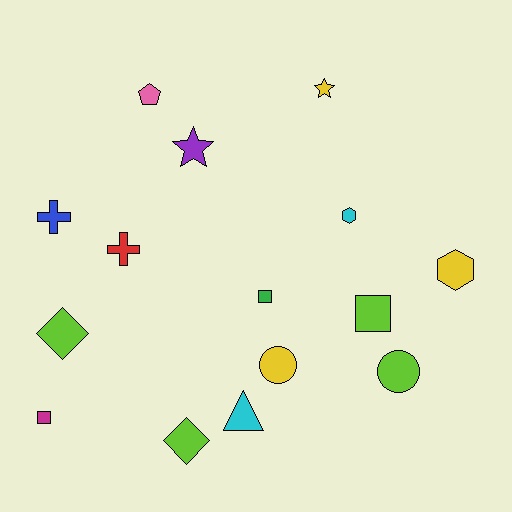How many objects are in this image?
There are 15 objects.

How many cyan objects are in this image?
There are 2 cyan objects.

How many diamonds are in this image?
There are 2 diamonds.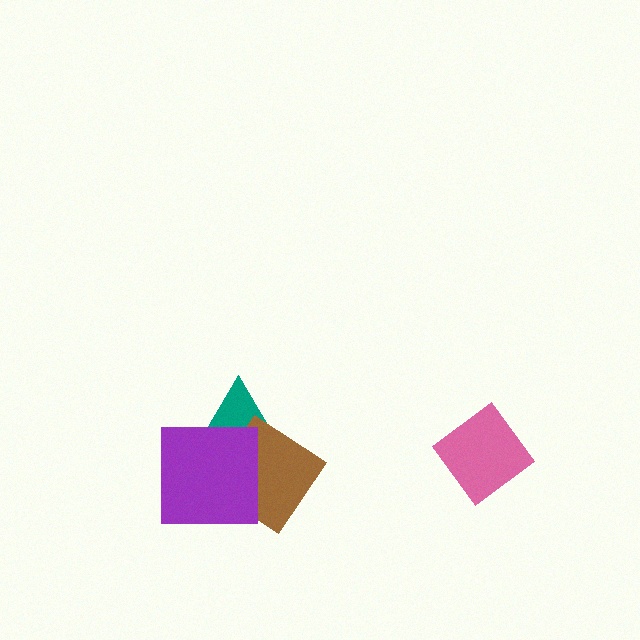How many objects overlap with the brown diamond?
2 objects overlap with the brown diamond.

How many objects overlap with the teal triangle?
2 objects overlap with the teal triangle.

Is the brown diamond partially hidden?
Yes, it is partially covered by another shape.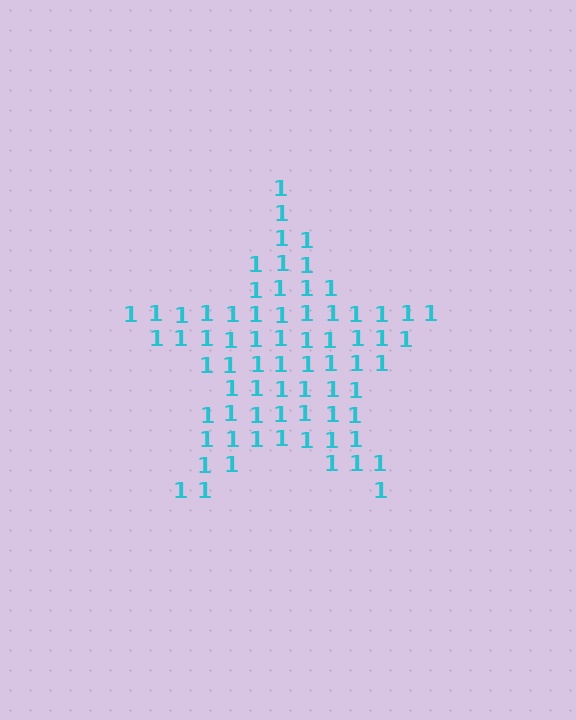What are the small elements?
The small elements are digit 1's.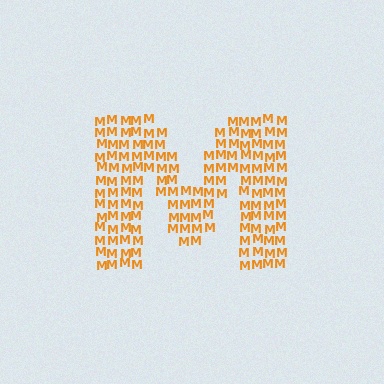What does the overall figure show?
The overall figure shows the letter M.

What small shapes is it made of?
It is made of small letter M's.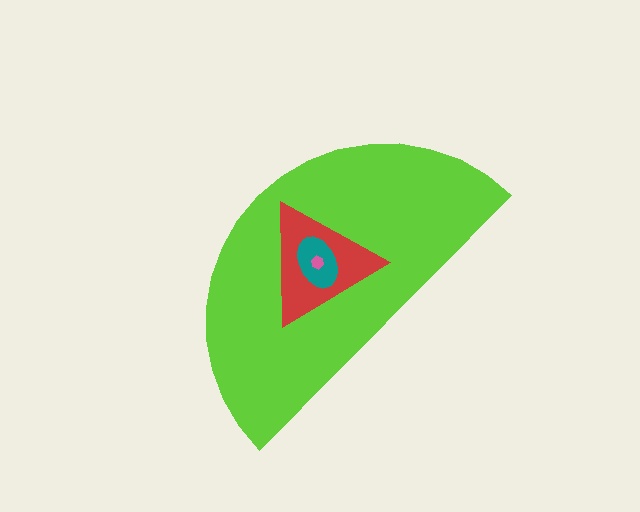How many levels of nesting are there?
4.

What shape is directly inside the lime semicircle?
The red triangle.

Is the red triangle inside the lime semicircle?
Yes.